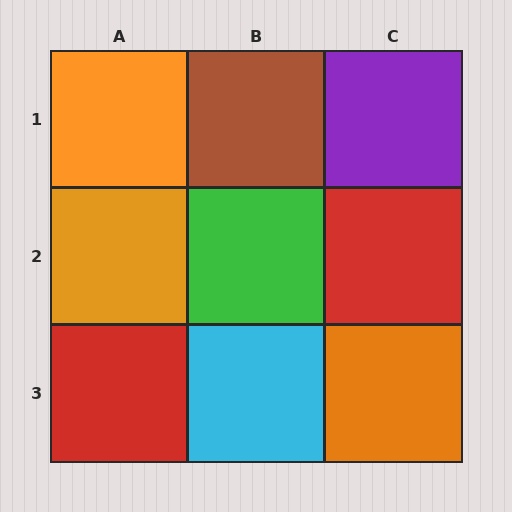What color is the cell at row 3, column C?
Orange.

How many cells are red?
2 cells are red.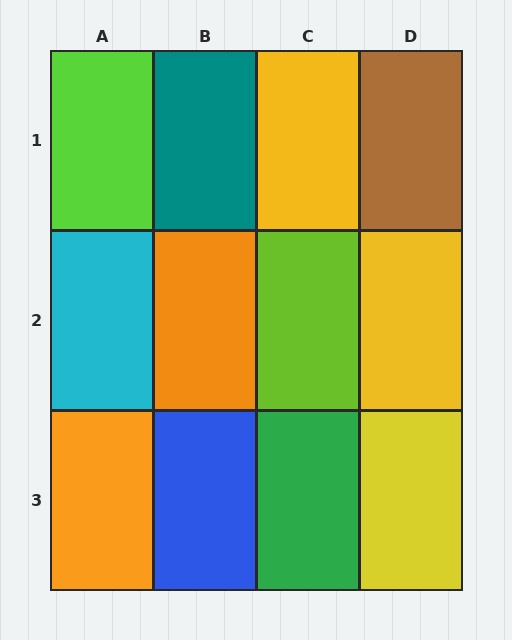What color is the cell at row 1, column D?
Brown.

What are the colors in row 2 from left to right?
Cyan, orange, lime, yellow.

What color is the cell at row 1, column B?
Teal.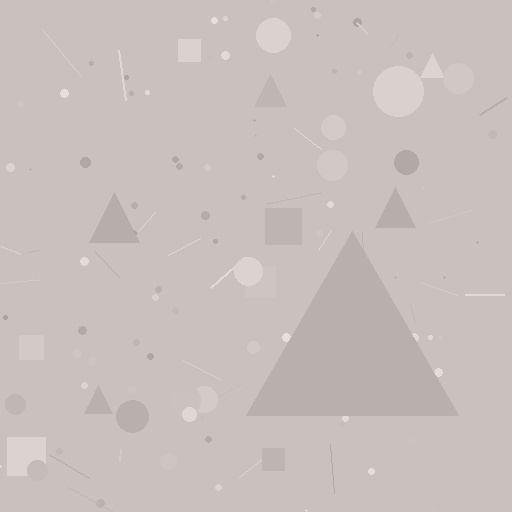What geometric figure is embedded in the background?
A triangle is embedded in the background.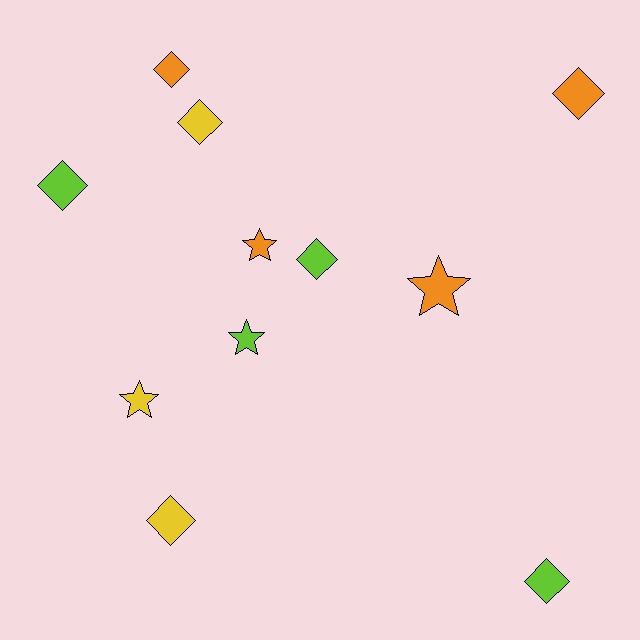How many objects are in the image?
There are 11 objects.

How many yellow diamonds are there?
There are 2 yellow diamonds.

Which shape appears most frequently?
Diamond, with 7 objects.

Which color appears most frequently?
Lime, with 4 objects.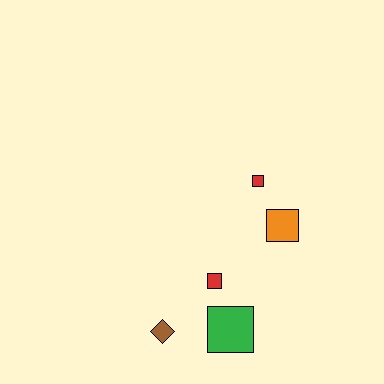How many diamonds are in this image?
There is 1 diamond.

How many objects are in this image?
There are 5 objects.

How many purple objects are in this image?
There are no purple objects.